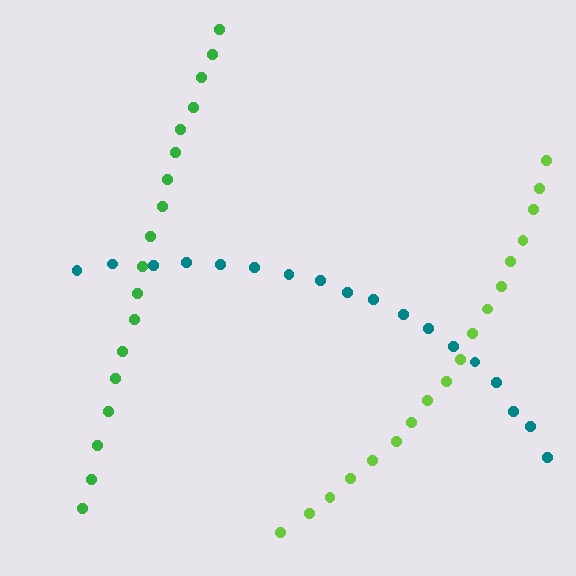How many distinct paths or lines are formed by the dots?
There are 3 distinct paths.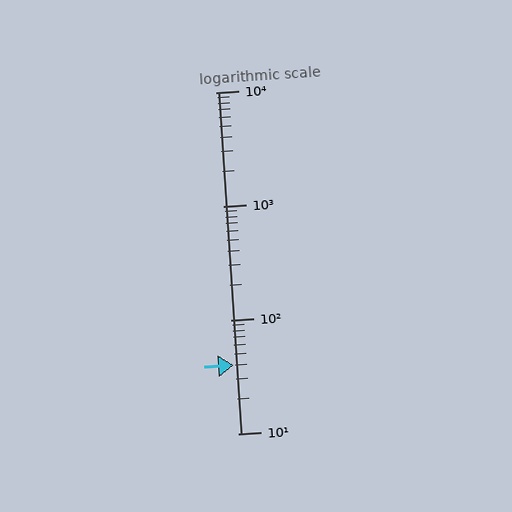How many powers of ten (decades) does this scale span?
The scale spans 3 decades, from 10 to 10000.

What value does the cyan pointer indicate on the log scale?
The pointer indicates approximately 40.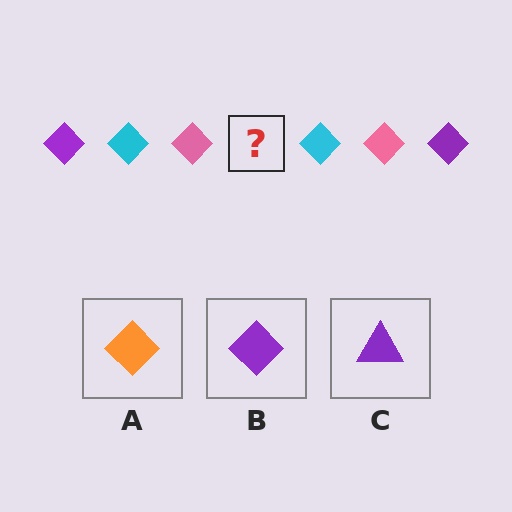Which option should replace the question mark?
Option B.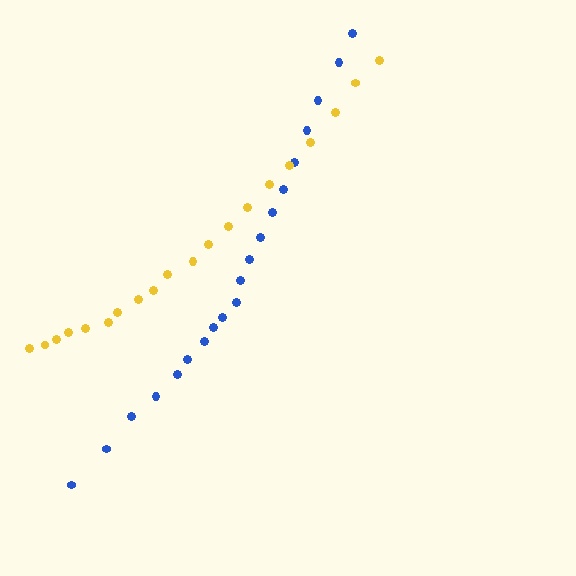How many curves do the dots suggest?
There are 2 distinct paths.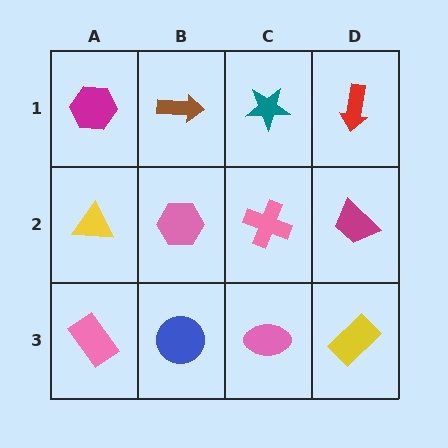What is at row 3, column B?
A blue circle.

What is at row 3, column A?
A pink rectangle.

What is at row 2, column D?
A magenta trapezoid.